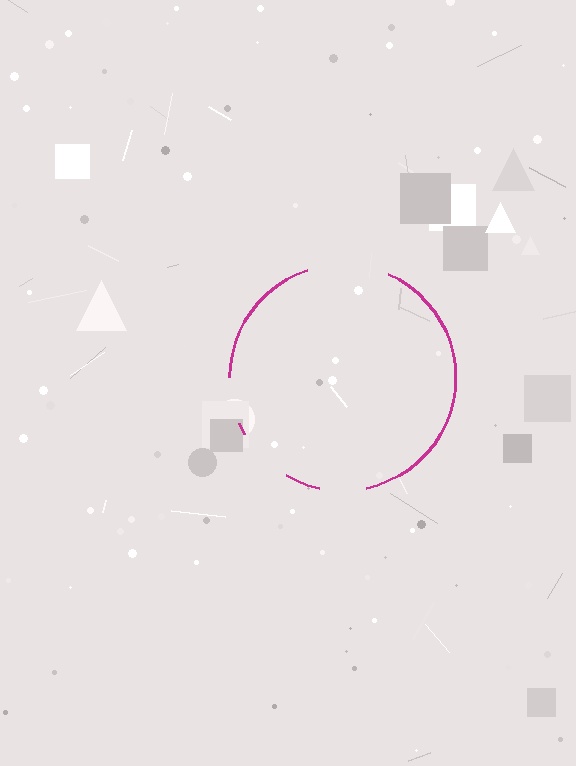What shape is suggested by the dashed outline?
The dashed outline suggests a circle.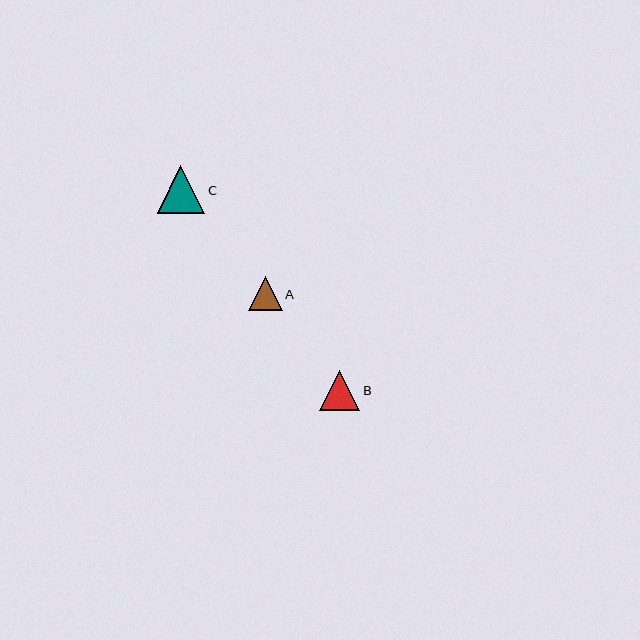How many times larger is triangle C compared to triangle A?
Triangle C is approximately 1.4 times the size of triangle A.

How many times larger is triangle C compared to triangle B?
Triangle C is approximately 1.2 times the size of triangle B.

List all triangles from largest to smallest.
From largest to smallest: C, B, A.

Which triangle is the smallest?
Triangle A is the smallest with a size of approximately 34 pixels.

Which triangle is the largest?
Triangle C is the largest with a size of approximately 48 pixels.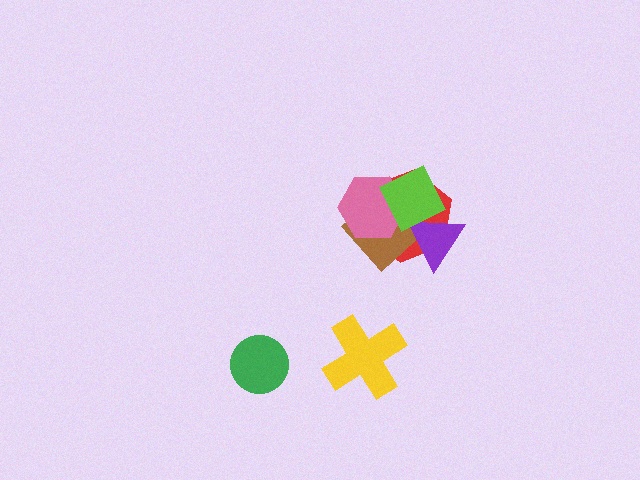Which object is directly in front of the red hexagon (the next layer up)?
The brown diamond is directly in front of the red hexagon.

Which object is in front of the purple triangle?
The lime diamond is in front of the purple triangle.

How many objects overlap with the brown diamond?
4 objects overlap with the brown diamond.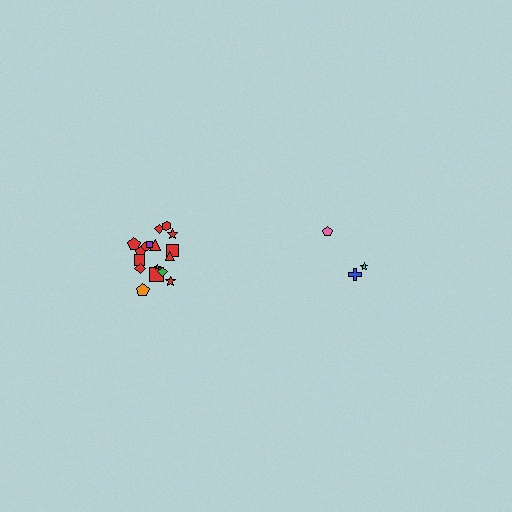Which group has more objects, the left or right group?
The left group.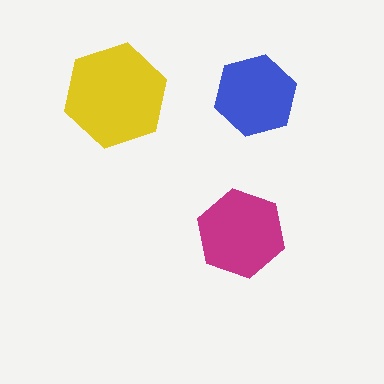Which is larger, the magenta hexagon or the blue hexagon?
The magenta one.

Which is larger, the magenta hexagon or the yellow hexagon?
The yellow one.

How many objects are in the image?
There are 3 objects in the image.